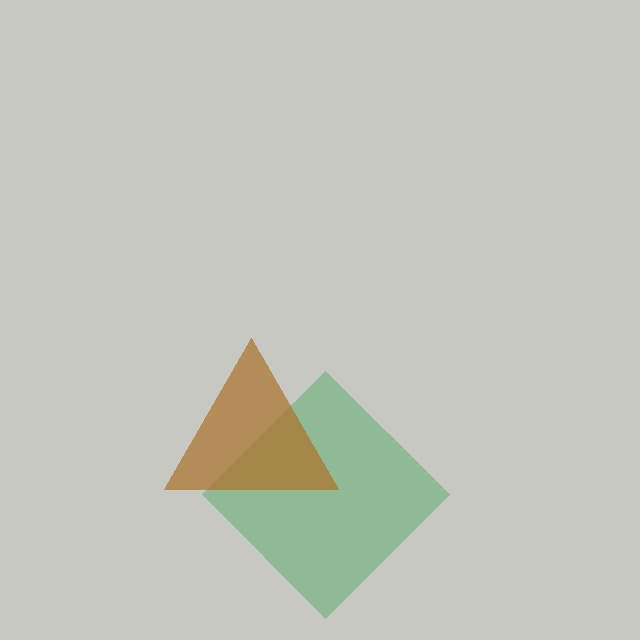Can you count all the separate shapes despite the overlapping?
Yes, there are 2 separate shapes.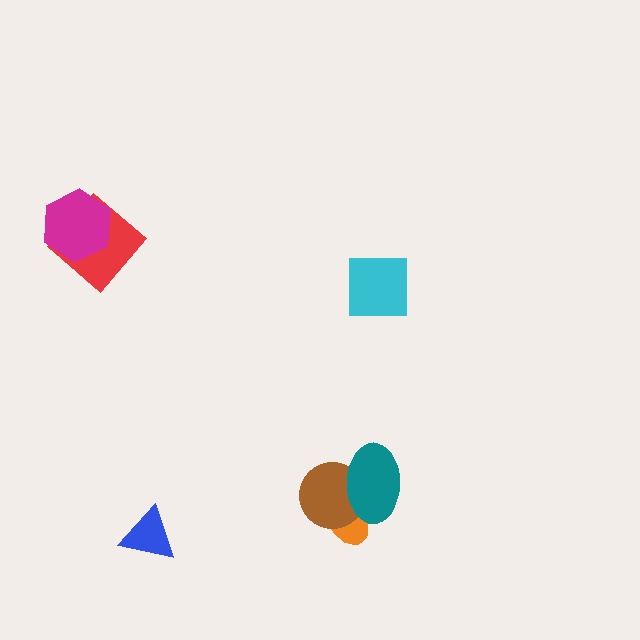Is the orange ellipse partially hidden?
Yes, it is partially covered by another shape.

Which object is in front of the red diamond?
The magenta hexagon is in front of the red diamond.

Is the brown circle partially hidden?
Yes, it is partially covered by another shape.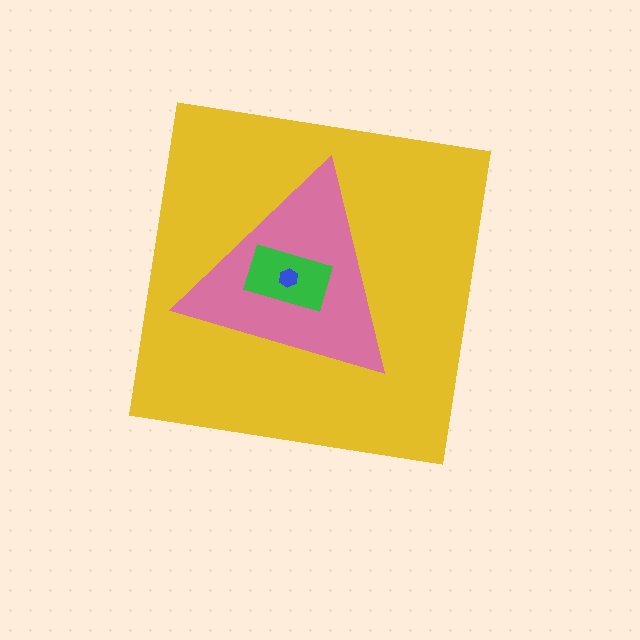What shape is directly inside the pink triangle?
The green rectangle.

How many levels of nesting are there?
4.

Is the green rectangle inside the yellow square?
Yes.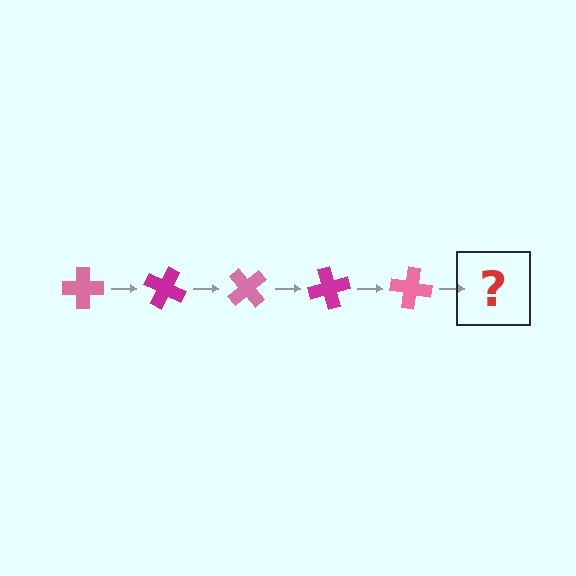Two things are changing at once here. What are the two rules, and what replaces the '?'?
The two rules are that it rotates 25 degrees each step and the color cycles through pink and magenta. The '?' should be a magenta cross, rotated 125 degrees from the start.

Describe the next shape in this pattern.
It should be a magenta cross, rotated 125 degrees from the start.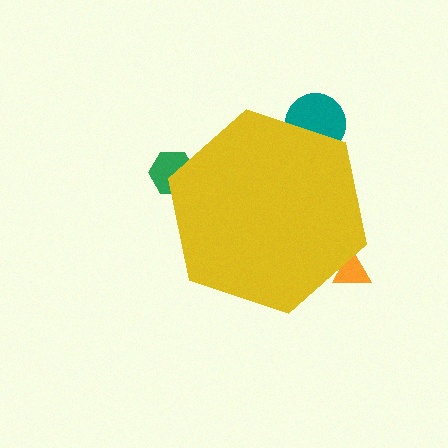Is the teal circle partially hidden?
Yes, the teal circle is partially hidden behind the yellow hexagon.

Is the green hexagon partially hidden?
Yes, the green hexagon is partially hidden behind the yellow hexagon.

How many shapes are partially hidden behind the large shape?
3 shapes are partially hidden.